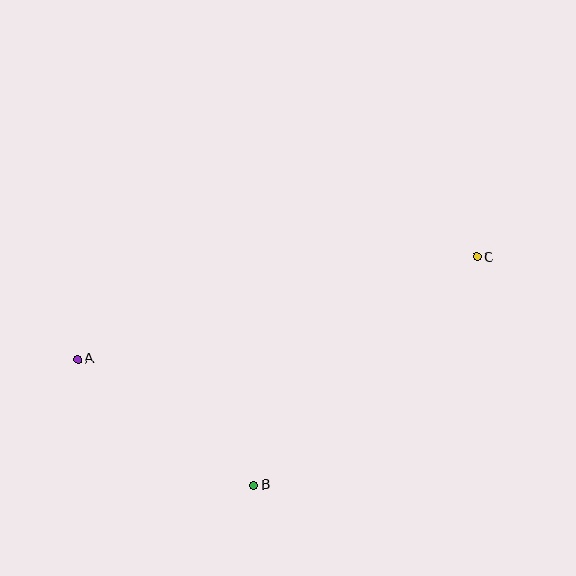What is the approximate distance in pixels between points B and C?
The distance between B and C is approximately 319 pixels.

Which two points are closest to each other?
Points A and B are closest to each other.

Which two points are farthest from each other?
Points A and C are farthest from each other.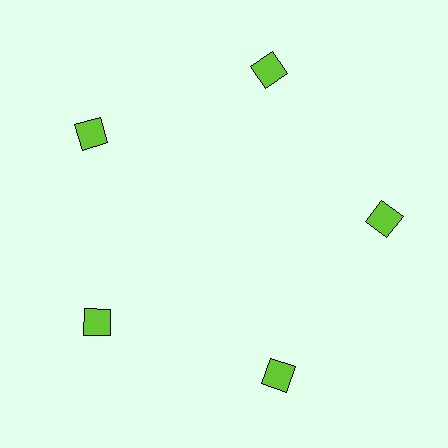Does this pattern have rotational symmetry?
Yes, this pattern has 5-fold rotational symmetry. It looks the same after rotating 72 degrees around the center.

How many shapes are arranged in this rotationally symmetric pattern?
There are 5 shapes, arranged in 5 groups of 1.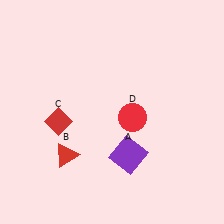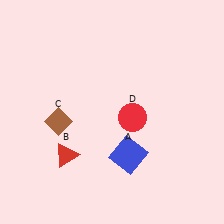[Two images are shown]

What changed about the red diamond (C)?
In Image 1, C is red. In Image 2, it changed to brown.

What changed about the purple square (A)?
In Image 1, A is purple. In Image 2, it changed to blue.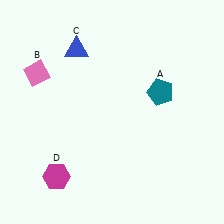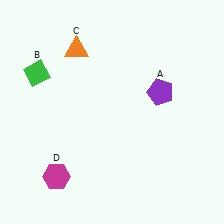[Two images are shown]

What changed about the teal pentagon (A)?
In Image 1, A is teal. In Image 2, it changed to purple.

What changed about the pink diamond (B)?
In Image 1, B is pink. In Image 2, it changed to green.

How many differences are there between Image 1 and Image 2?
There are 3 differences between the two images.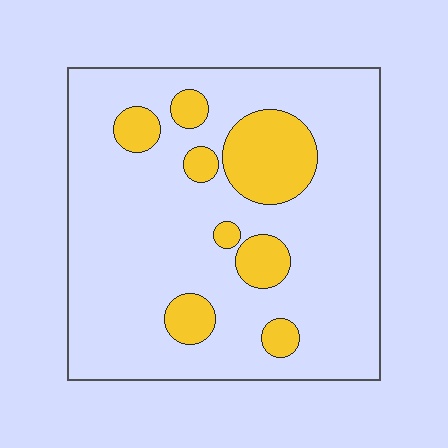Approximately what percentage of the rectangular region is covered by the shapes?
Approximately 20%.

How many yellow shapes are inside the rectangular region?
8.